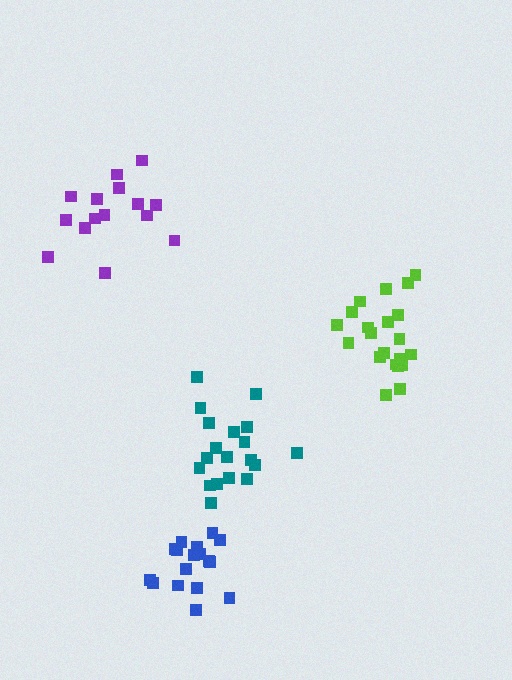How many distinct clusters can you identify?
There are 4 distinct clusters.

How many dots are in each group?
Group 1: 19 dots, Group 2: 15 dots, Group 3: 21 dots, Group 4: 17 dots (72 total).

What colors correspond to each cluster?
The clusters are colored: teal, purple, lime, blue.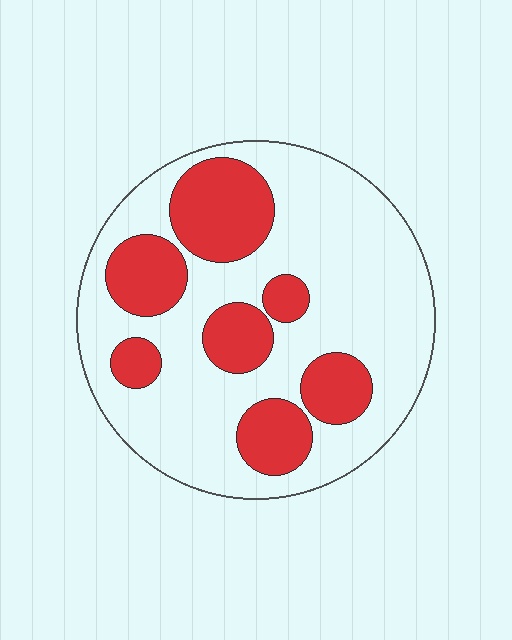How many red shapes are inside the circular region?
7.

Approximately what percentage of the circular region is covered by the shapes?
Approximately 30%.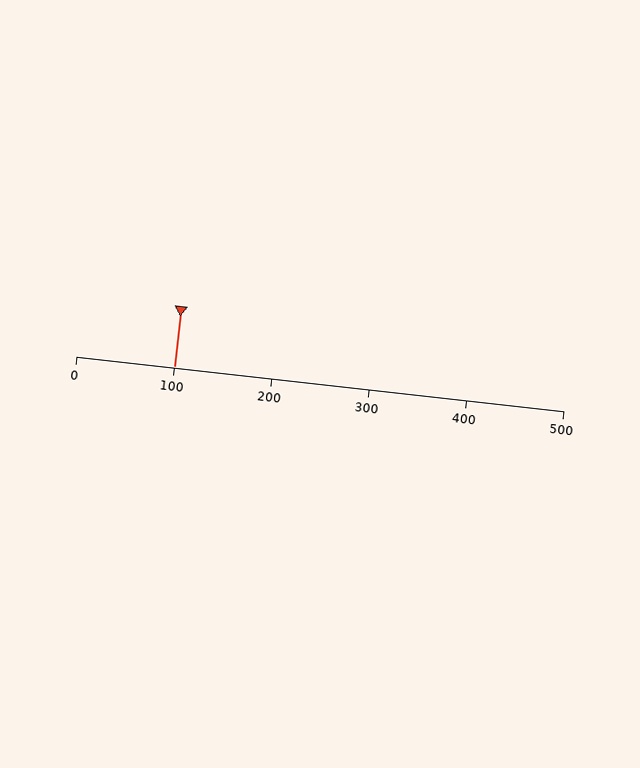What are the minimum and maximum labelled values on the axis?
The axis runs from 0 to 500.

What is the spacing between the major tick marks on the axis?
The major ticks are spaced 100 apart.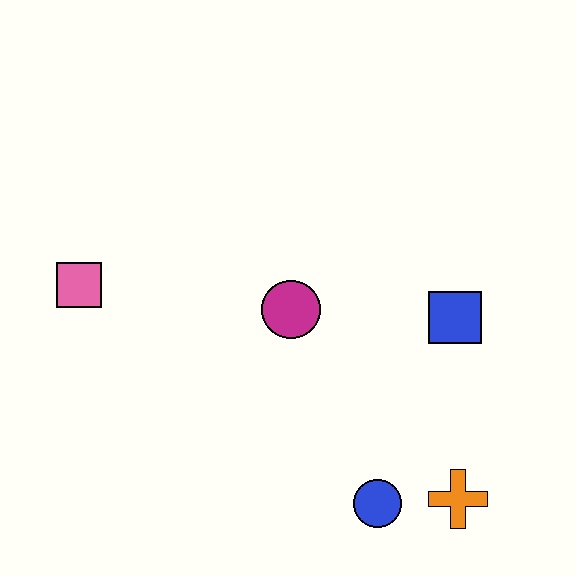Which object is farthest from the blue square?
The pink square is farthest from the blue square.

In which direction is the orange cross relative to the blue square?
The orange cross is below the blue square.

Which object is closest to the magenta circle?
The blue square is closest to the magenta circle.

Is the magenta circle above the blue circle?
Yes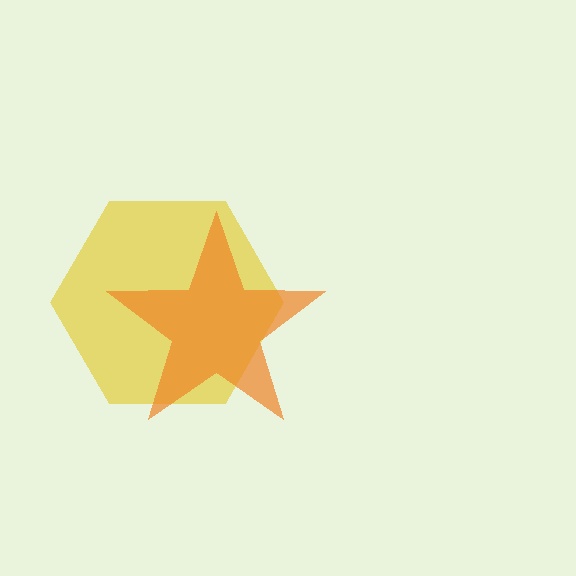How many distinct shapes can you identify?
There are 2 distinct shapes: a yellow hexagon, an orange star.